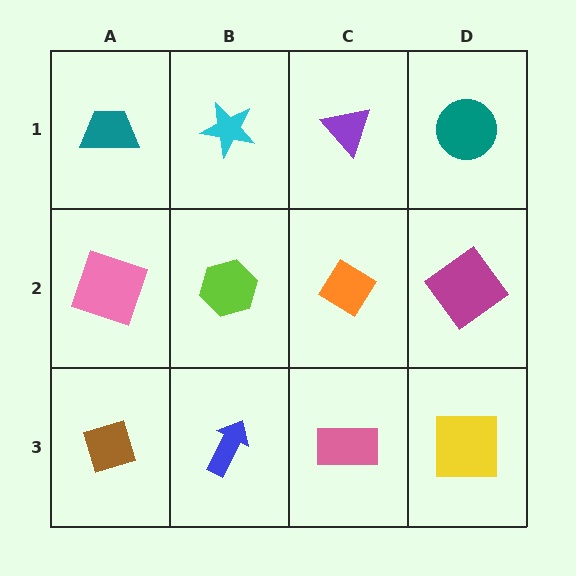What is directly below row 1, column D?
A magenta diamond.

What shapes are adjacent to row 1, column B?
A lime hexagon (row 2, column B), a teal trapezoid (row 1, column A), a purple triangle (row 1, column C).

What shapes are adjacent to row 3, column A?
A pink square (row 2, column A), a blue arrow (row 3, column B).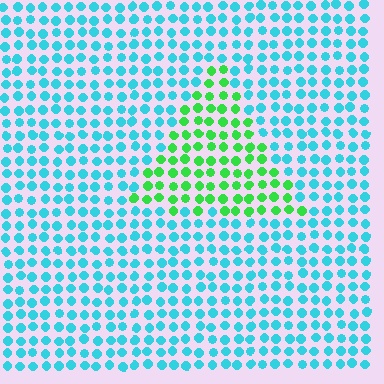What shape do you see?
I see a triangle.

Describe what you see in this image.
The image is filled with small cyan elements in a uniform arrangement. A triangle-shaped region is visible where the elements are tinted to a slightly different hue, forming a subtle color boundary.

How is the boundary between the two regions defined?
The boundary is defined purely by a slight shift in hue (about 59 degrees). Spacing, size, and orientation are identical on both sides.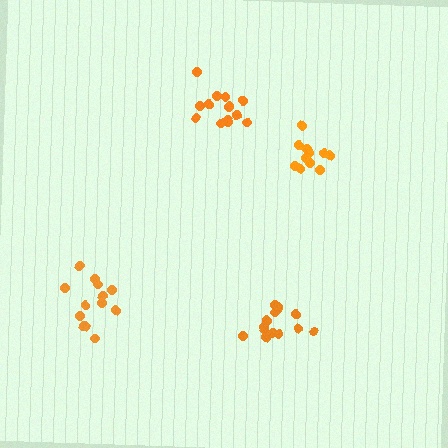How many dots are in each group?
Group 1: 13 dots, Group 2: 15 dots, Group 3: 12 dots, Group 4: 14 dots (54 total).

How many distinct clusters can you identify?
There are 4 distinct clusters.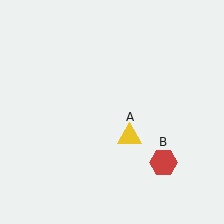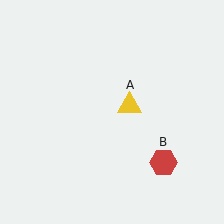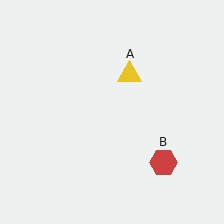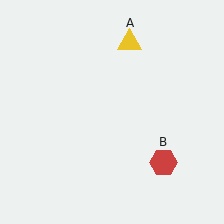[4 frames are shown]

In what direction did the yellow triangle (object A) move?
The yellow triangle (object A) moved up.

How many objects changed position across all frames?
1 object changed position: yellow triangle (object A).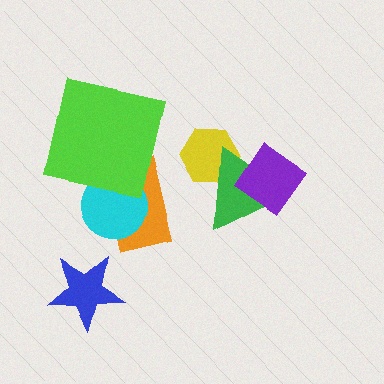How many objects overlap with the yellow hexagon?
1 object overlaps with the yellow hexagon.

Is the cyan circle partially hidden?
Yes, it is partially covered by another shape.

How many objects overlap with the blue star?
0 objects overlap with the blue star.